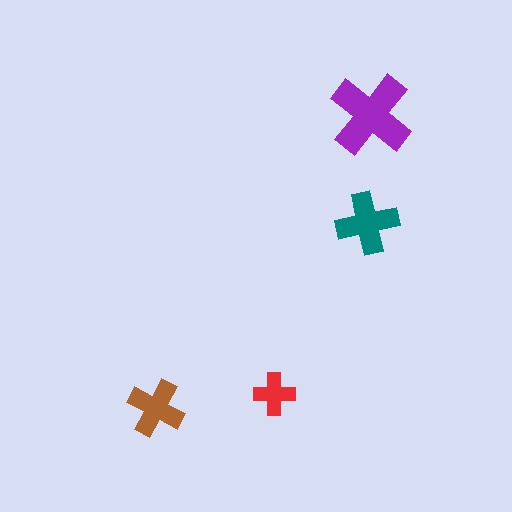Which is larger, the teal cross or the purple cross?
The purple one.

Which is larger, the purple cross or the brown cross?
The purple one.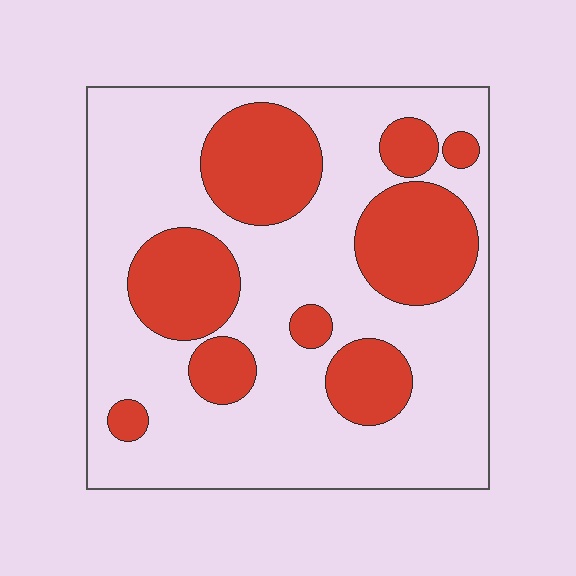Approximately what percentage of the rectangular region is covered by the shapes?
Approximately 30%.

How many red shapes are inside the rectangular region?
9.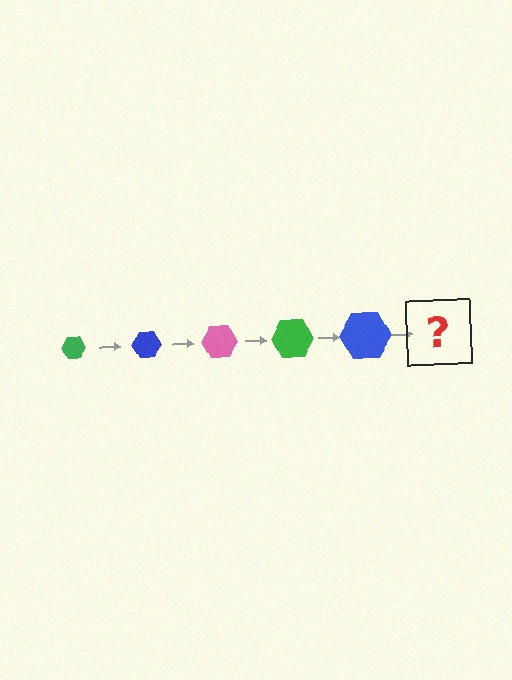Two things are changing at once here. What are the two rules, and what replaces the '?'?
The two rules are that the hexagon grows larger each step and the color cycles through green, blue, and pink. The '?' should be a pink hexagon, larger than the previous one.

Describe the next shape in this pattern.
It should be a pink hexagon, larger than the previous one.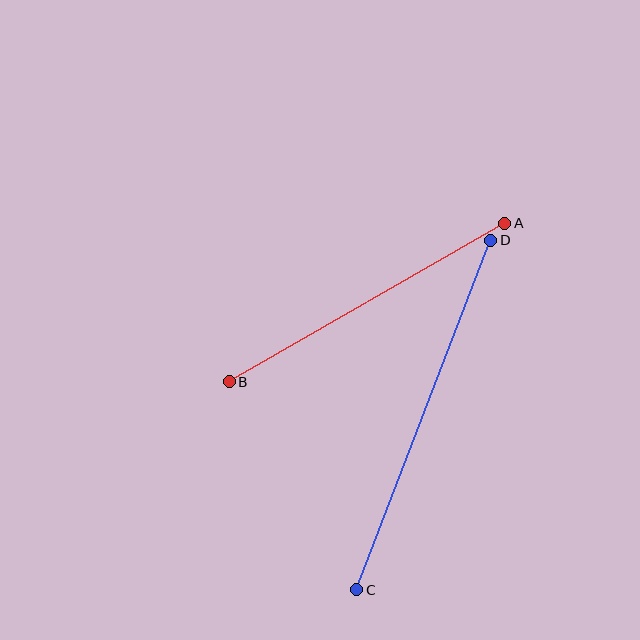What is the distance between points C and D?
The distance is approximately 374 pixels.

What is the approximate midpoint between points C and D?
The midpoint is at approximately (424, 415) pixels.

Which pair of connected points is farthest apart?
Points C and D are farthest apart.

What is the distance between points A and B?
The distance is approximately 318 pixels.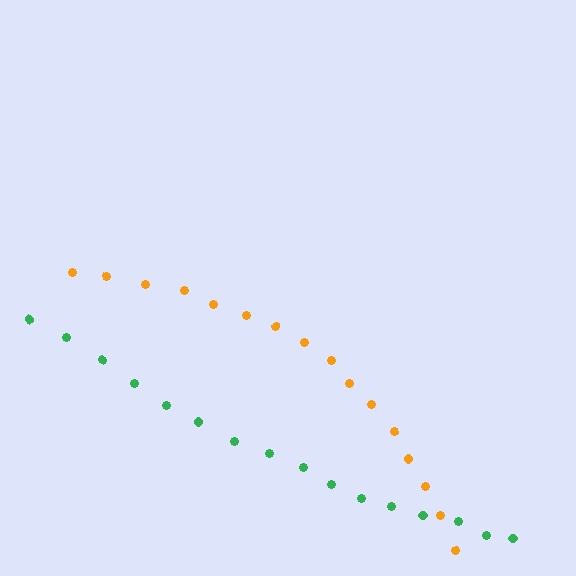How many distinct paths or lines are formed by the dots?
There are 2 distinct paths.